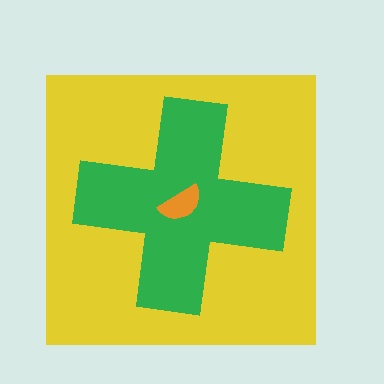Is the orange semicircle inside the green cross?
Yes.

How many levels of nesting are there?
3.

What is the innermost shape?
The orange semicircle.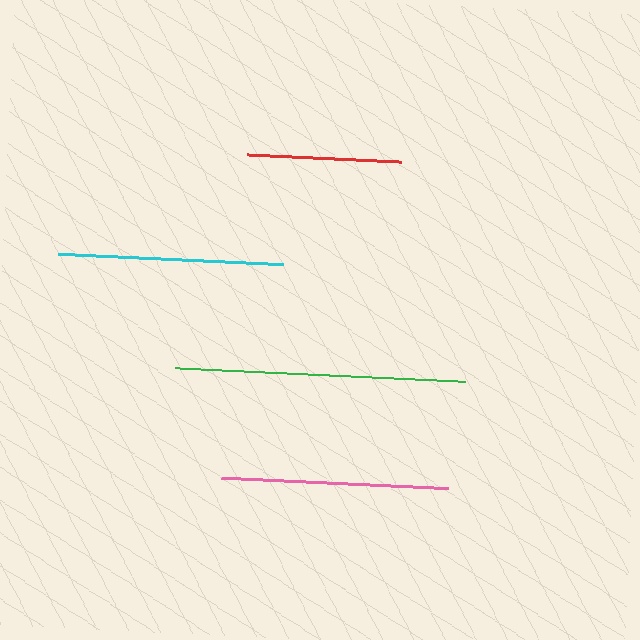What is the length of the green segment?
The green segment is approximately 291 pixels long.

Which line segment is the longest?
The green line is the longest at approximately 291 pixels.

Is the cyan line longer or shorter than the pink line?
The pink line is longer than the cyan line.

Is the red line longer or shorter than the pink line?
The pink line is longer than the red line.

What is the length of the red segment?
The red segment is approximately 154 pixels long.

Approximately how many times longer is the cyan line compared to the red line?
The cyan line is approximately 1.5 times the length of the red line.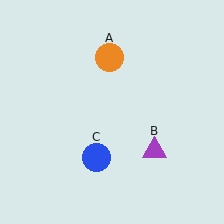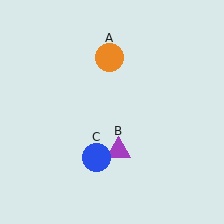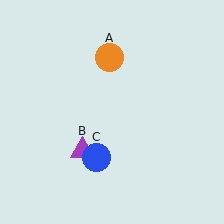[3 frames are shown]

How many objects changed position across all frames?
1 object changed position: purple triangle (object B).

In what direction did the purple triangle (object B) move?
The purple triangle (object B) moved left.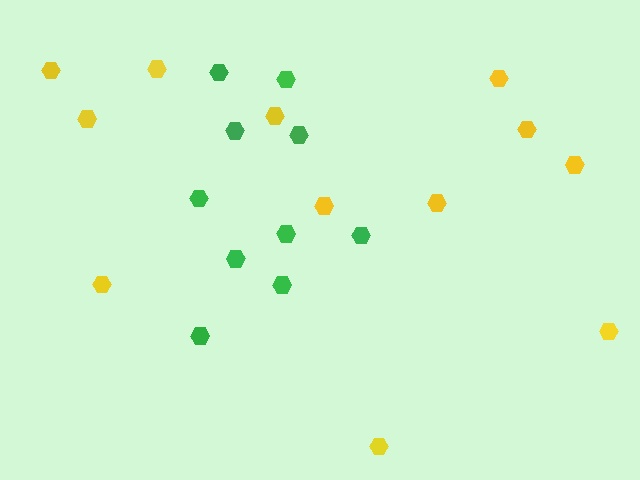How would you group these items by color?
There are 2 groups: one group of yellow hexagons (12) and one group of green hexagons (10).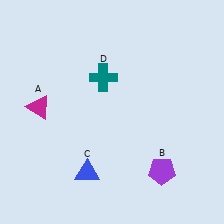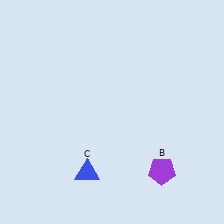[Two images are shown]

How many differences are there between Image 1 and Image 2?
There are 2 differences between the two images.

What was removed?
The magenta triangle (A), the teal cross (D) were removed in Image 2.